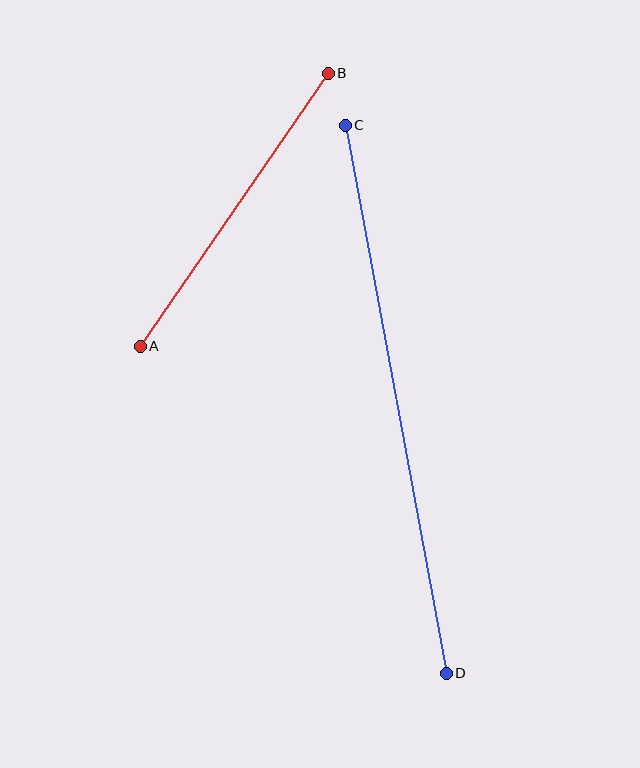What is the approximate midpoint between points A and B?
The midpoint is at approximately (234, 210) pixels.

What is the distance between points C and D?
The distance is approximately 557 pixels.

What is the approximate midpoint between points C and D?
The midpoint is at approximately (396, 399) pixels.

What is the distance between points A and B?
The distance is approximately 331 pixels.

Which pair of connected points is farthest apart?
Points C and D are farthest apart.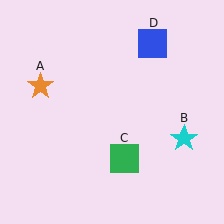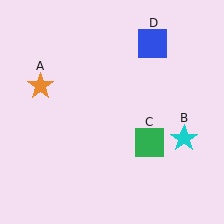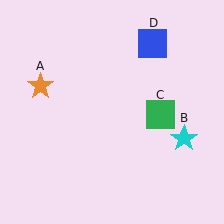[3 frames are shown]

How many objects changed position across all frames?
1 object changed position: green square (object C).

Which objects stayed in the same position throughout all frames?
Orange star (object A) and cyan star (object B) and blue square (object D) remained stationary.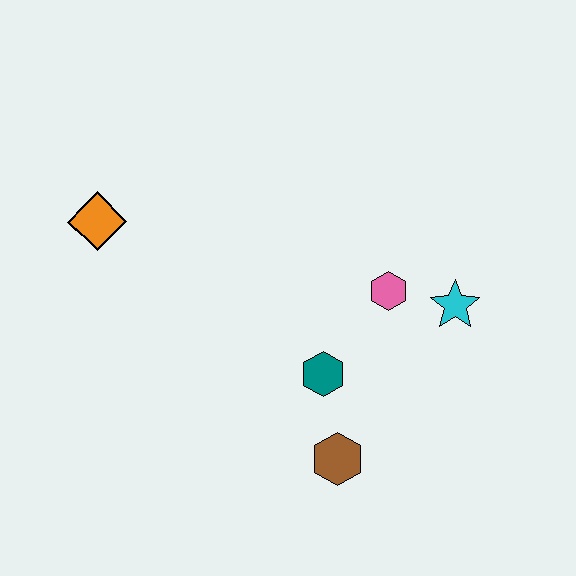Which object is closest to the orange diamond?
The teal hexagon is closest to the orange diamond.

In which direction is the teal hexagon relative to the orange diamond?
The teal hexagon is to the right of the orange diamond.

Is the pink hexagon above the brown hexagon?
Yes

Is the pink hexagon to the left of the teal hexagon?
No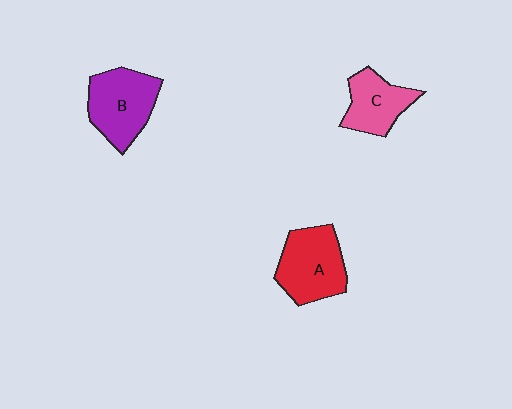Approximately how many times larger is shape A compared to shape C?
Approximately 1.3 times.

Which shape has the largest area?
Shape A (red).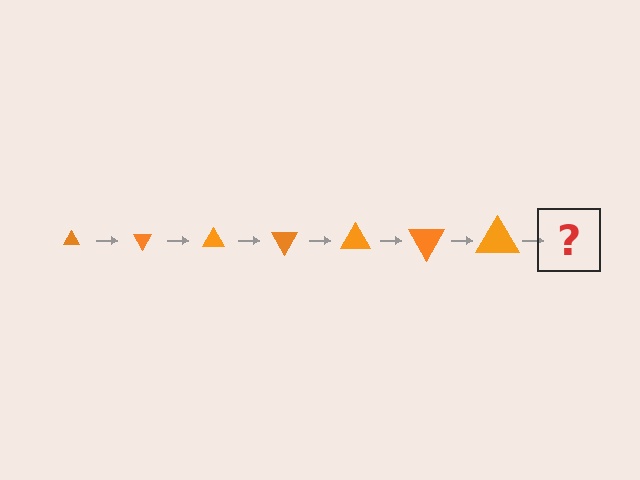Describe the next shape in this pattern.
It should be a triangle, larger than the previous one and rotated 420 degrees from the start.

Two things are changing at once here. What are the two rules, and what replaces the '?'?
The two rules are that the triangle grows larger each step and it rotates 60 degrees each step. The '?' should be a triangle, larger than the previous one and rotated 420 degrees from the start.